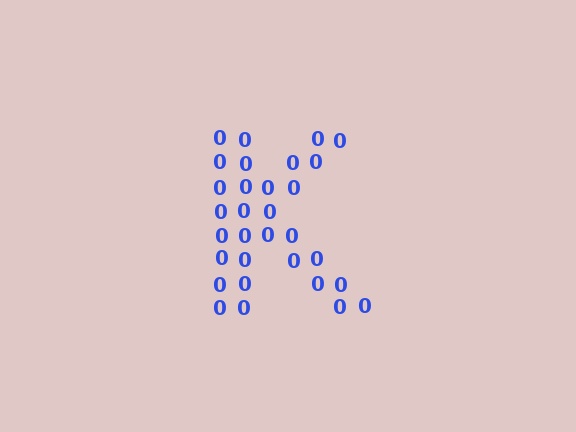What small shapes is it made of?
It is made of small digit 0's.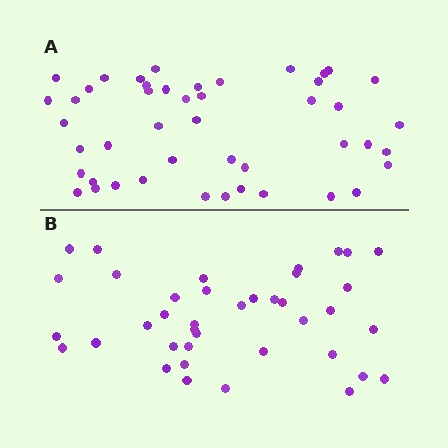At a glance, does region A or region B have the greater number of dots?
Region A (the top region) has more dots.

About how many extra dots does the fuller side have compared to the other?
Region A has roughly 8 or so more dots than region B.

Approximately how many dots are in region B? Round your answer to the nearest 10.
About 40 dots. (The exact count is 39, which rounds to 40.)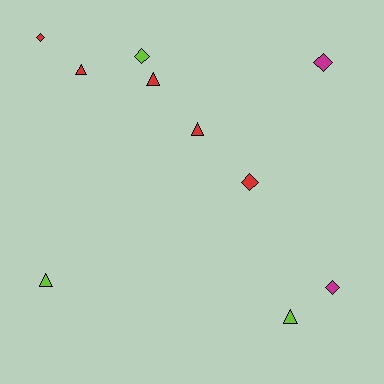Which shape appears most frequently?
Triangle, with 5 objects.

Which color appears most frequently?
Red, with 5 objects.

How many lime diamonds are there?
There is 1 lime diamond.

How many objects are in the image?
There are 10 objects.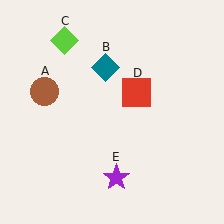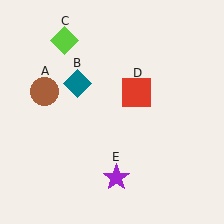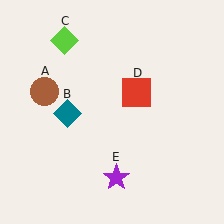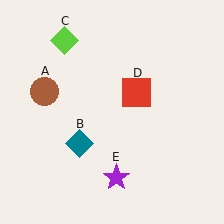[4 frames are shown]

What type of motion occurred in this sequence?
The teal diamond (object B) rotated counterclockwise around the center of the scene.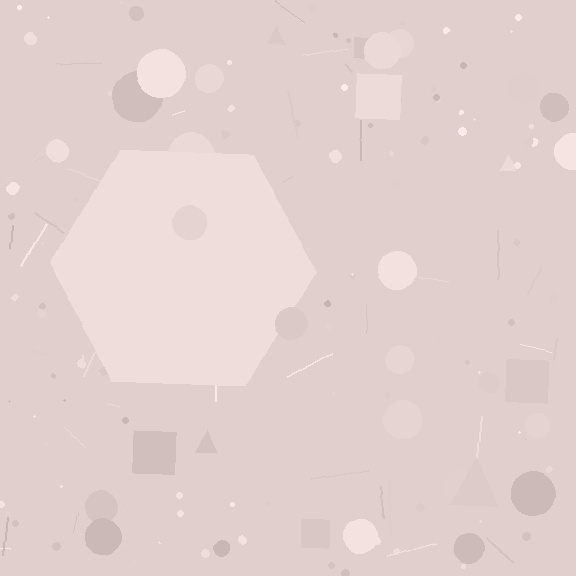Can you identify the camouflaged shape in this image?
The camouflaged shape is a hexagon.